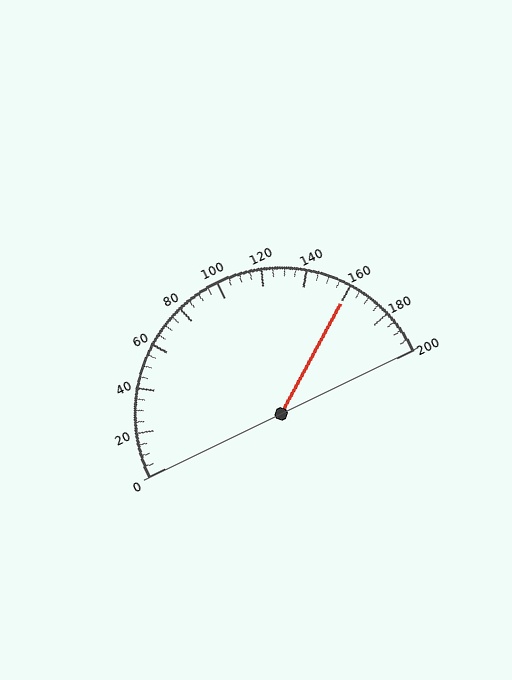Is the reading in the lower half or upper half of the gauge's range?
The reading is in the upper half of the range (0 to 200).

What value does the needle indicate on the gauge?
The needle indicates approximately 160.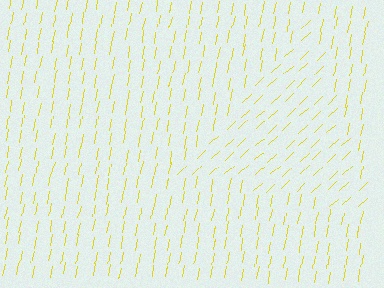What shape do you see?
I see a triangle.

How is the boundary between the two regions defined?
The boundary is defined purely by a change in line orientation (approximately 37 degrees difference). All lines are the same color and thickness.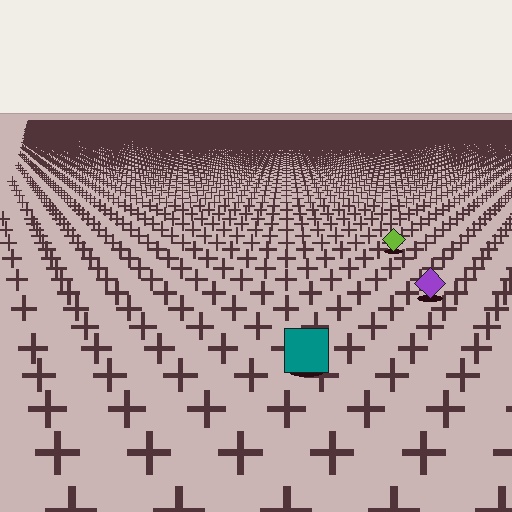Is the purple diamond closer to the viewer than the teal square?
No. The teal square is closer — you can tell from the texture gradient: the ground texture is coarser near it.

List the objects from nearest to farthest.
From nearest to farthest: the teal square, the purple diamond, the lime diamond.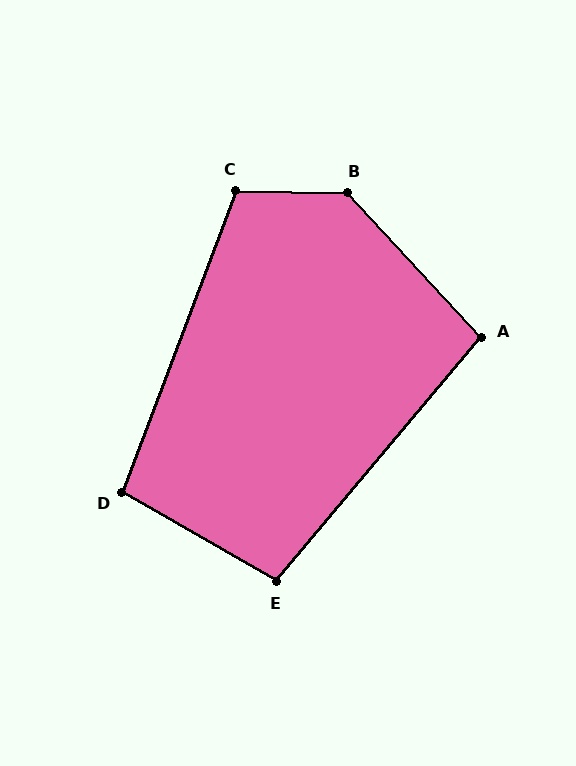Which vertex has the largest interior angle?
B, at approximately 134 degrees.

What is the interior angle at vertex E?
Approximately 100 degrees (obtuse).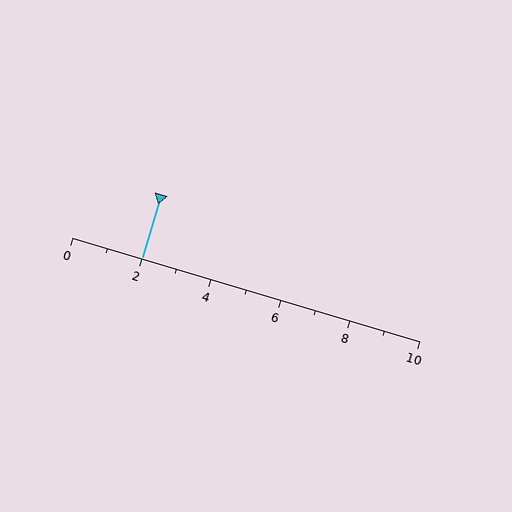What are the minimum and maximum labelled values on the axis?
The axis runs from 0 to 10.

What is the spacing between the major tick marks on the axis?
The major ticks are spaced 2 apart.